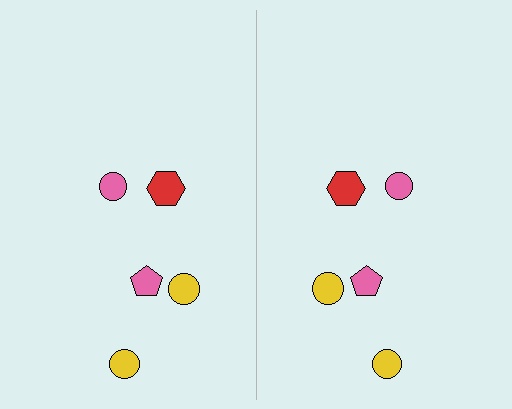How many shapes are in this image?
There are 10 shapes in this image.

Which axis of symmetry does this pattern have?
The pattern has a vertical axis of symmetry running through the center of the image.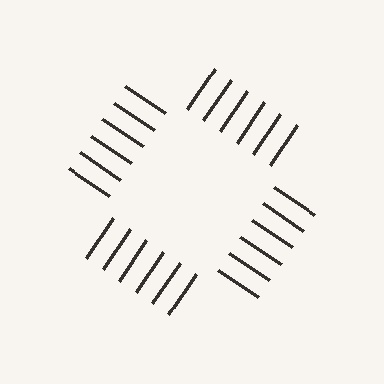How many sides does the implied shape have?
4 sides — the line-ends trace a square.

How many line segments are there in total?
24 — 6 along each of the 4 edges.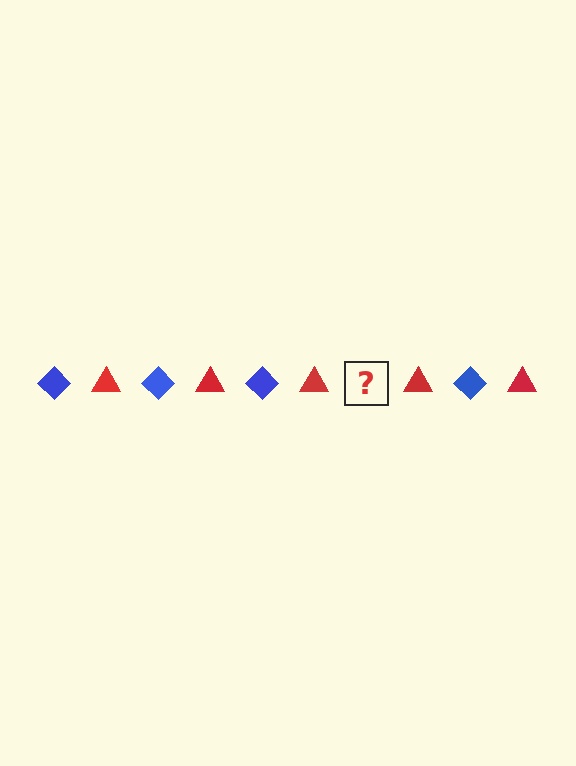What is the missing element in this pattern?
The missing element is a blue diamond.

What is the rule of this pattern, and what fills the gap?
The rule is that the pattern alternates between blue diamond and red triangle. The gap should be filled with a blue diamond.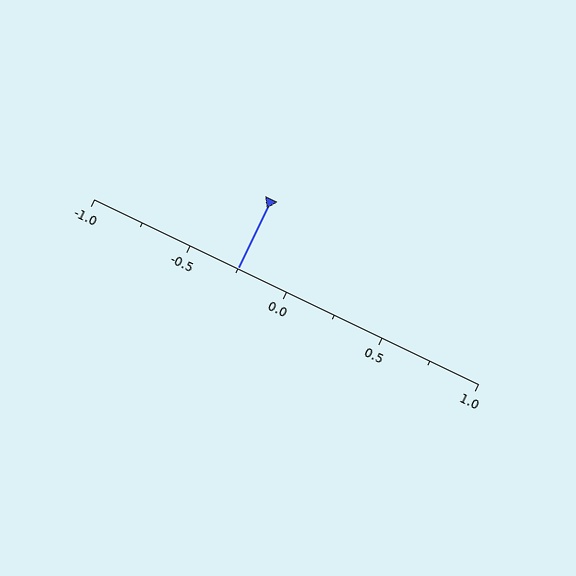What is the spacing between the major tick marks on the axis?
The major ticks are spaced 0.5 apart.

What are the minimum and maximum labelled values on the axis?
The axis runs from -1.0 to 1.0.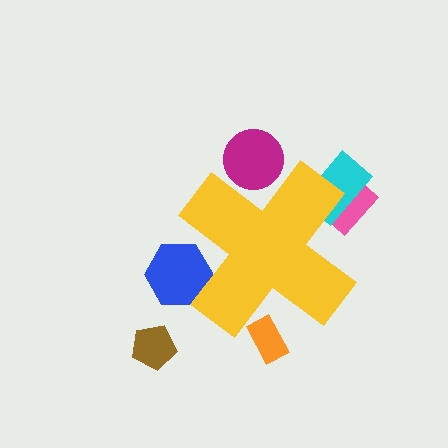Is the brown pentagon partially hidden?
No, the brown pentagon is fully visible.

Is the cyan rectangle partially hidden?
Yes, the cyan rectangle is partially hidden behind the yellow cross.